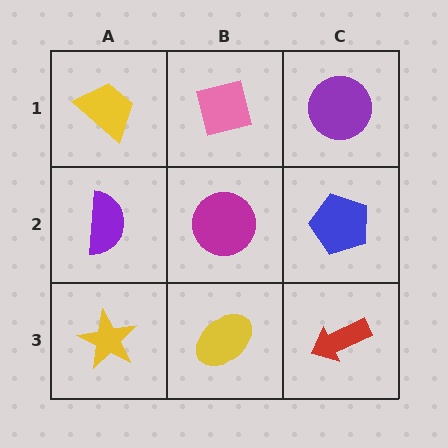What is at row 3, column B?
A yellow ellipse.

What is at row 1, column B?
A pink square.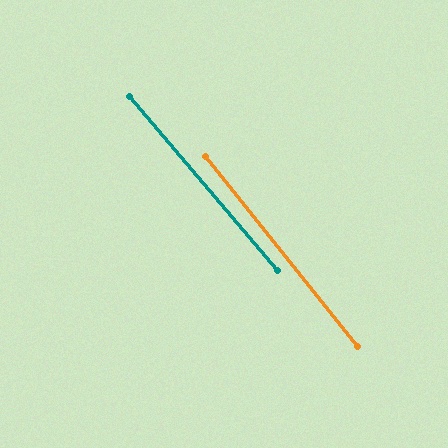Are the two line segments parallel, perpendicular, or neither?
Parallel — their directions differ by only 1.7°.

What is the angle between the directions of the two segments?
Approximately 2 degrees.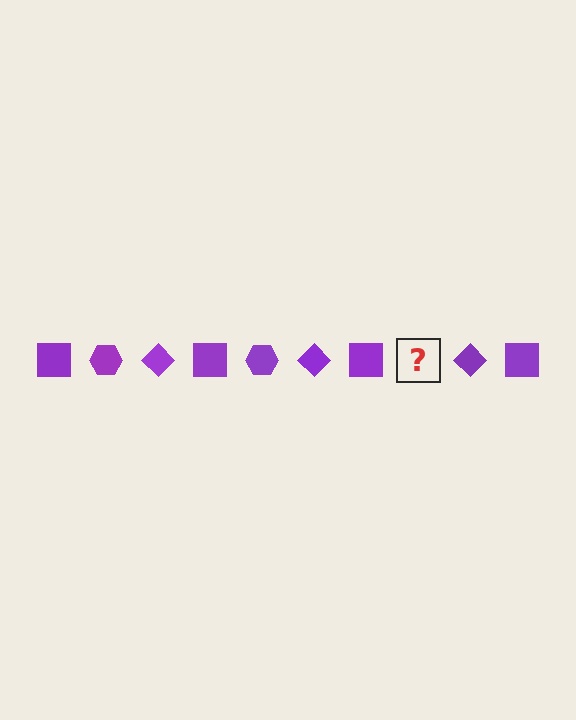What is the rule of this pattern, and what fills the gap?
The rule is that the pattern cycles through square, hexagon, diamond shapes in purple. The gap should be filled with a purple hexagon.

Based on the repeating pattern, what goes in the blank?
The blank should be a purple hexagon.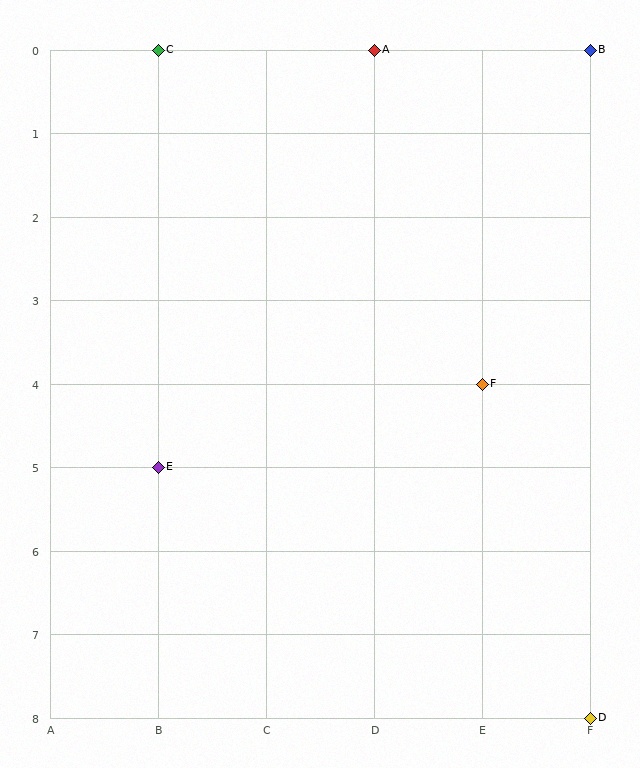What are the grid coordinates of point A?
Point A is at grid coordinates (D, 0).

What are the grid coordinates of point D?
Point D is at grid coordinates (F, 8).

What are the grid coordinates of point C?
Point C is at grid coordinates (B, 0).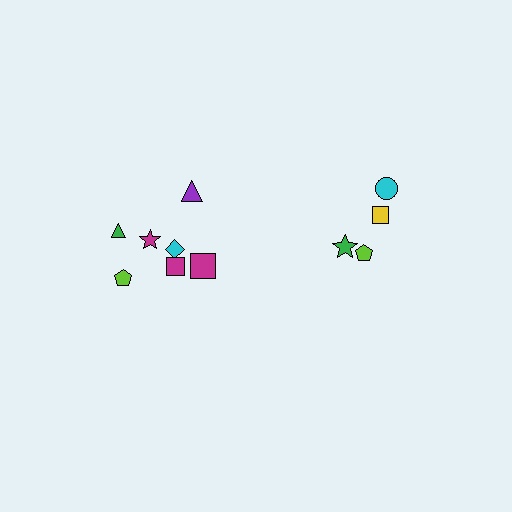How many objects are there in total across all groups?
There are 11 objects.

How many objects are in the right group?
There are 4 objects.